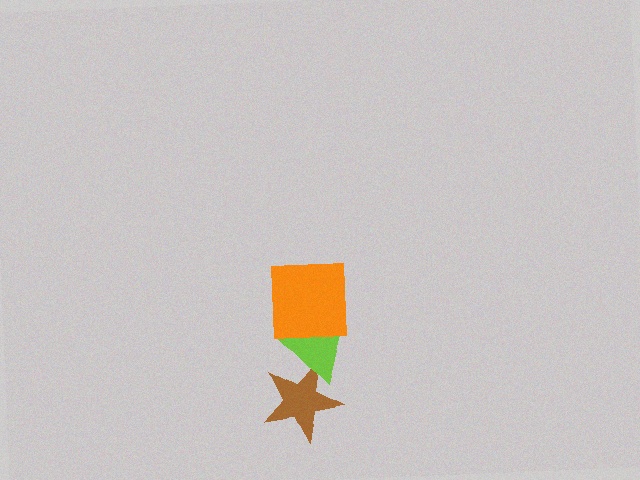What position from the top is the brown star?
The brown star is 3rd from the top.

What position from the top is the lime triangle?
The lime triangle is 2nd from the top.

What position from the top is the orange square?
The orange square is 1st from the top.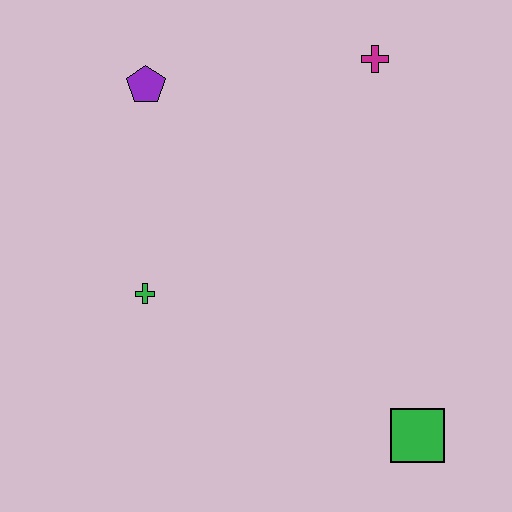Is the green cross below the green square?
No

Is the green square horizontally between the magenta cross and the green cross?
No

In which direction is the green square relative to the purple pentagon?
The green square is below the purple pentagon.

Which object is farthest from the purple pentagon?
The green square is farthest from the purple pentagon.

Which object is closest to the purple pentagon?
The green cross is closest to the purple pentagon.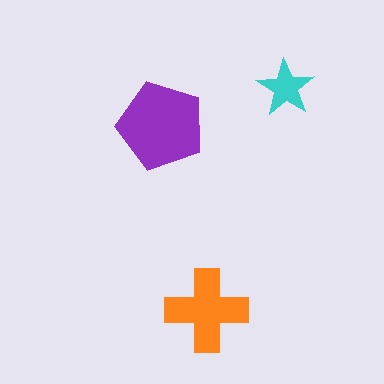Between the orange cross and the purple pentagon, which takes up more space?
The purple pentagon.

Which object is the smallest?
The cyan star.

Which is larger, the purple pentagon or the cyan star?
The purple pentagon.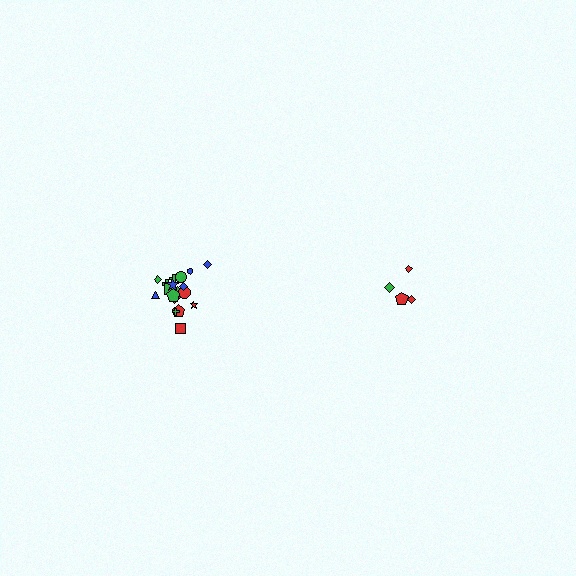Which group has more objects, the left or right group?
The left group.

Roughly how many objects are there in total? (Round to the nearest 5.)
Roughly 20 objects in total.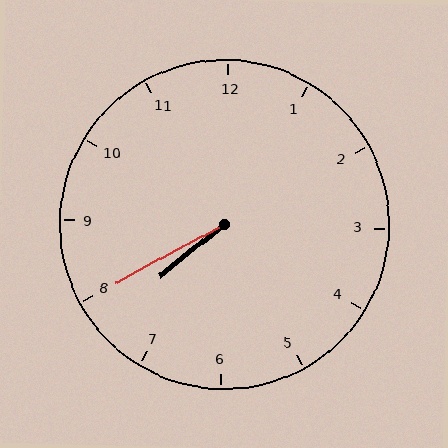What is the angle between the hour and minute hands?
Approximately 10 degrees.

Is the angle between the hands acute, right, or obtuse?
It is acute.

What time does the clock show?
7:40.